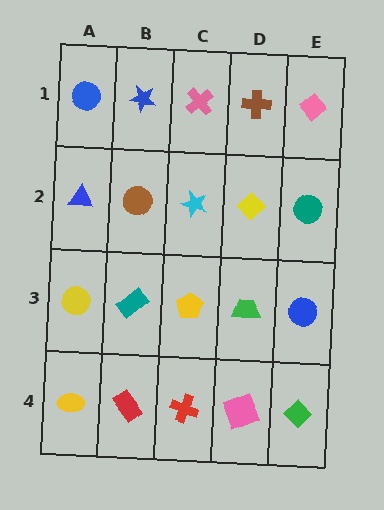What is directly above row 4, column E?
A blue circle.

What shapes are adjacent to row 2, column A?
A blue circle (row 1, column A), a yellow circle (row 3, column A), a brown circle (row 2, column B).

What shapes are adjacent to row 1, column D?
A yellow diamond (row 2, column D), a pink cross (row 1, column C), a pink diamond (row 1, column E).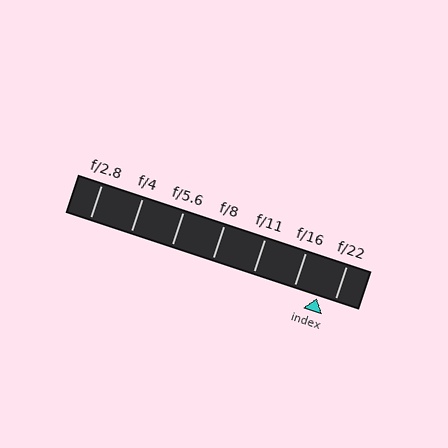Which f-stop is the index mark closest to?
The index mark is closest to f/22.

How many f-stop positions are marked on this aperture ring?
There are 7 f-stop positions marked.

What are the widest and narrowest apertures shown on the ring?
The widest aperture shown is f/2.8 and the narrowest is f/22.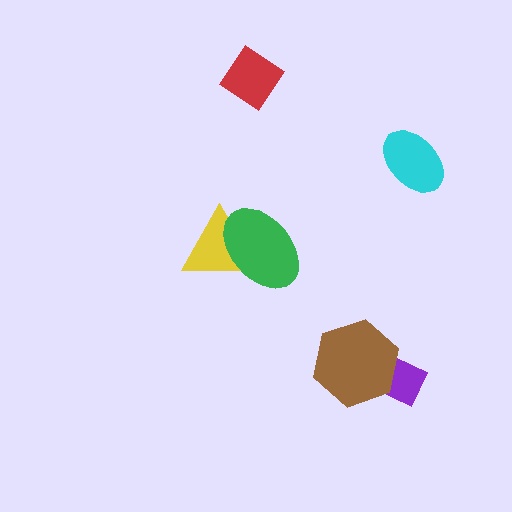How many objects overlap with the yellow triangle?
1 object overlaps with the yellow triangle.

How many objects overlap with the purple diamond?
1 object overlaps with the purple diamond.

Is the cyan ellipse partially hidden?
No, no other shape covers it.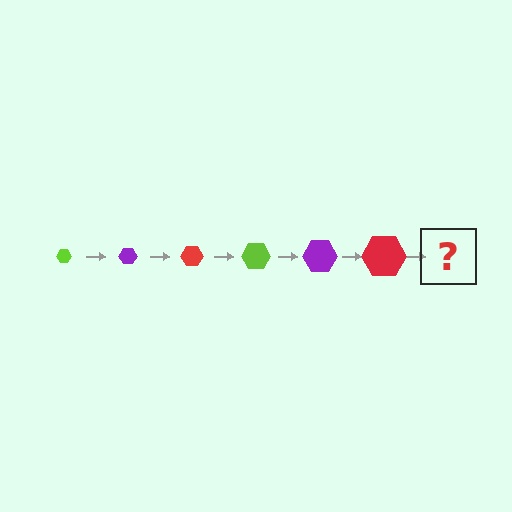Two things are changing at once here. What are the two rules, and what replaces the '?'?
The two rules are that the hexagon grows larger each step and the color cycles through lime, purple, and red. The '?' should be a lime hexagon, larger than the previous one.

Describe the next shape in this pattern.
It should be a lime hexagon, larger than the previous one.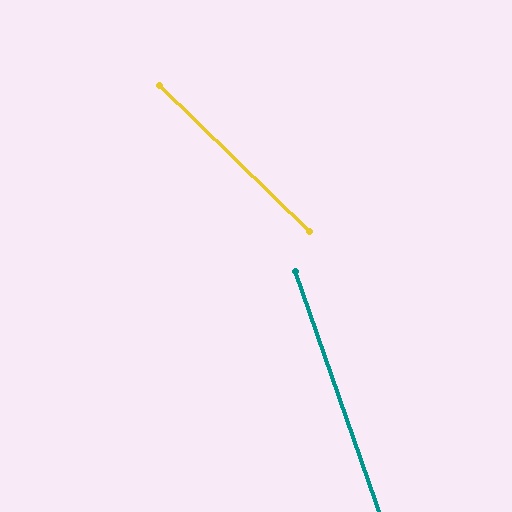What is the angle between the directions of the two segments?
Approximately 27 degrees.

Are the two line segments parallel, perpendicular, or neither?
Neither parallel nor perpendicular — they differ by about 27°.